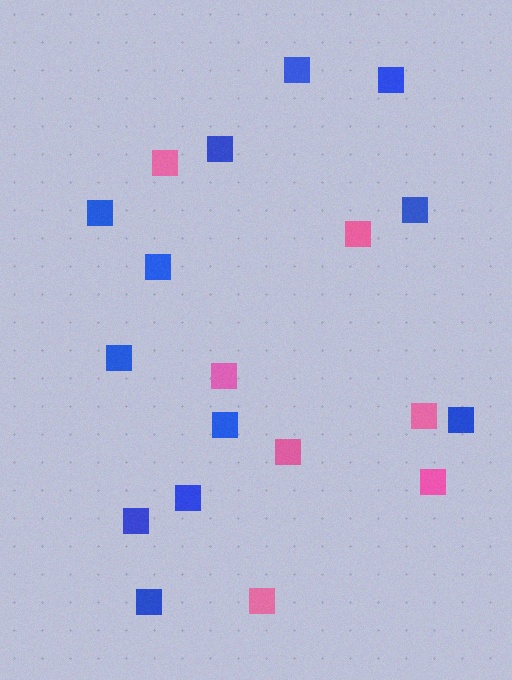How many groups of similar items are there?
There are 2 groups: one group of pink squares (7) and one group of blue squares (12).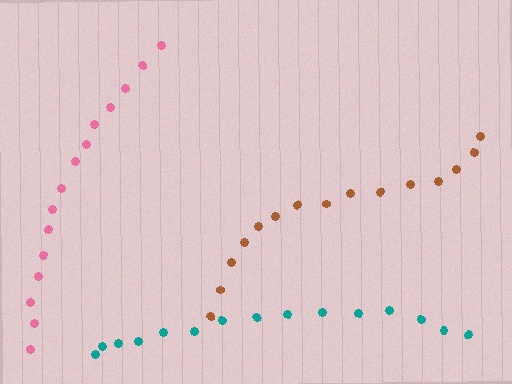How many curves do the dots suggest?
There are 3 distinct paths.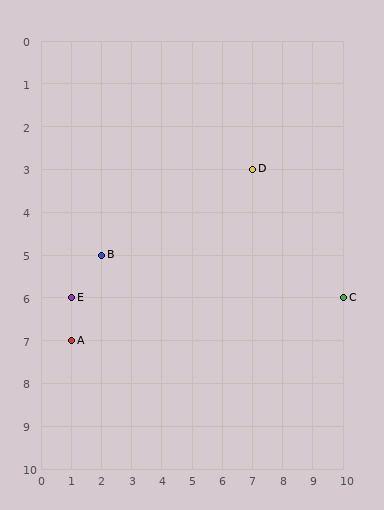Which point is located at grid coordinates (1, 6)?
Point E is at (1, 6).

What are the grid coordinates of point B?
Point B is at grid coordinates (2, 5).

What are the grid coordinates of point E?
Point E is at grid coordinates (1, 6).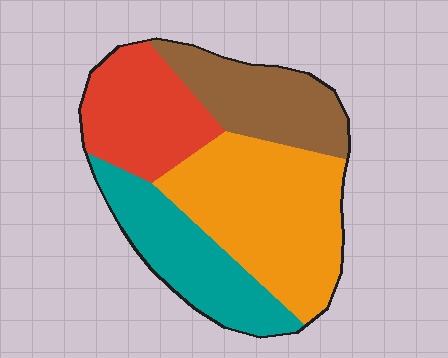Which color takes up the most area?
Orange, at roughly 35%.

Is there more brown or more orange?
Orange.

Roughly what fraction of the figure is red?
Red covers about 20% of the figure.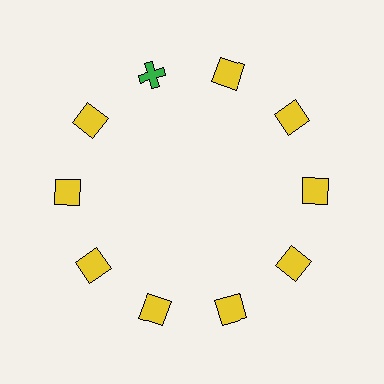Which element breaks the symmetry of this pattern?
The green cross at roughly the 11 o'clock position breaks the symmetry. All other shapes are yellow squares.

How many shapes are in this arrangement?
There are 10 shapes arranged in a ring pattern.